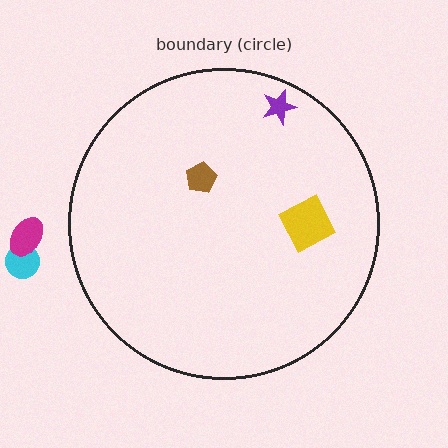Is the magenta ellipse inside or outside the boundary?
Outside.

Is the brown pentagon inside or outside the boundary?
Inside.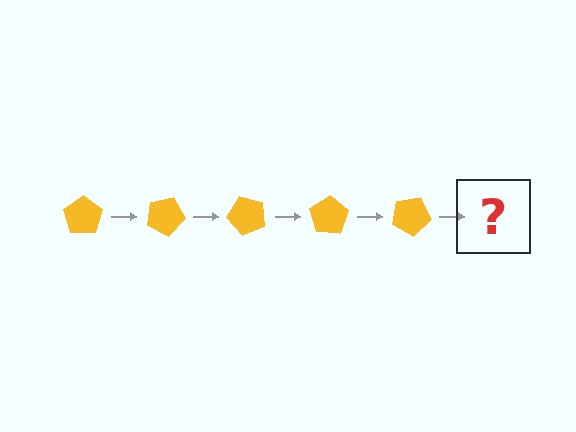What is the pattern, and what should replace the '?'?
The pattern is that the pentagon rotates 25 degrees each step. The '?' should be a yellow pentagon rotated 125 degrees.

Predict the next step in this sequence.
The next step is a yellow pentagon rotated 125 degrees.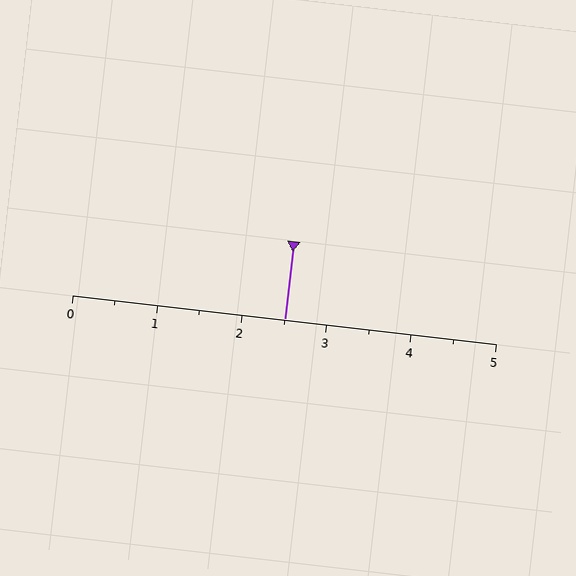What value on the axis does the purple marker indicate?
The marker indicates approximately 2.5.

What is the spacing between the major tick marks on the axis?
The major ticks are spaced 1 apart.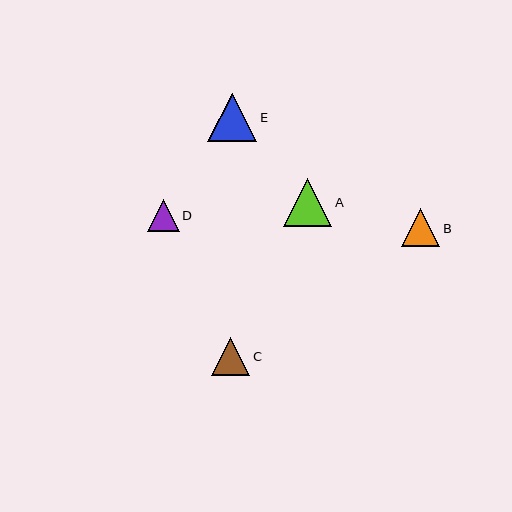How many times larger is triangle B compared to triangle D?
Triangle B is approximately 1.2 times the size of triangle D.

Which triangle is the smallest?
Triangle D is the smallest with a size of approximately 32 pixels.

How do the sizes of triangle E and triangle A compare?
Triangle E and triangle A are approximately the same size.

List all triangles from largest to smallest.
From largest to smallest: E, A, C, B, D.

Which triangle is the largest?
Triangle E is the largest with a size of approximately 49 pixels.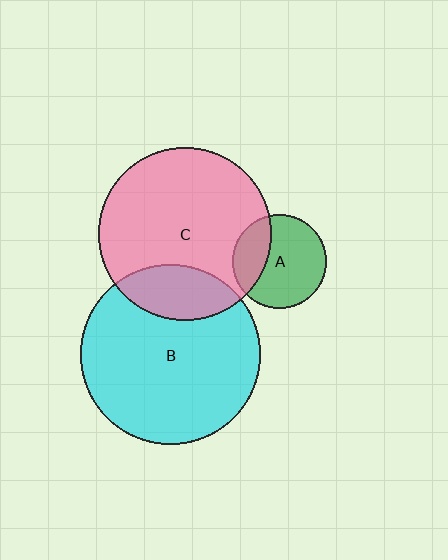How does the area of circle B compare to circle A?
Approximately 3.6 times.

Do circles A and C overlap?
Yes.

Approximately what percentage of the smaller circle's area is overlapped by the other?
Approximately 30%.